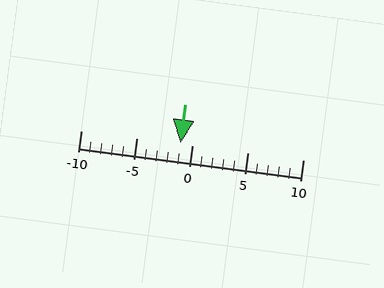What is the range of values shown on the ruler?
The ruler shows values from -10 to 10.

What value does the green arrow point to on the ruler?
The green arrow points to approximately -1.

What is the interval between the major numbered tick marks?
The major tick marks are spaced 5 units apart.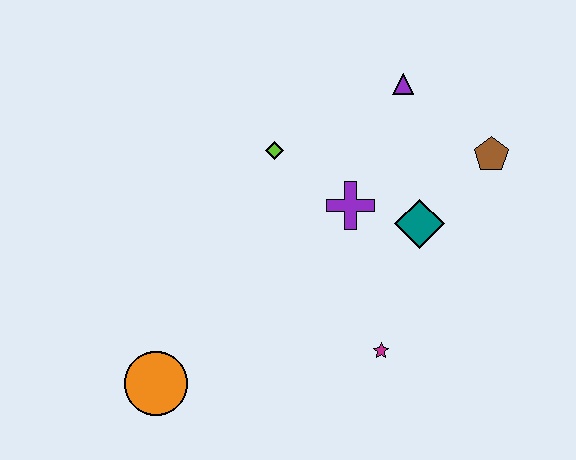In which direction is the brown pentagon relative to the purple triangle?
The brown pentagon is to the right of the purple triangle.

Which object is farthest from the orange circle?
The brown pentagon is farthest from the orange circle.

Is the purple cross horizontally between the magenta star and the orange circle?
Yes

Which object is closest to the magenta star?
The teal diamond is closest to the magenta star.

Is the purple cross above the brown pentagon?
No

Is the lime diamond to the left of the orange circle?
No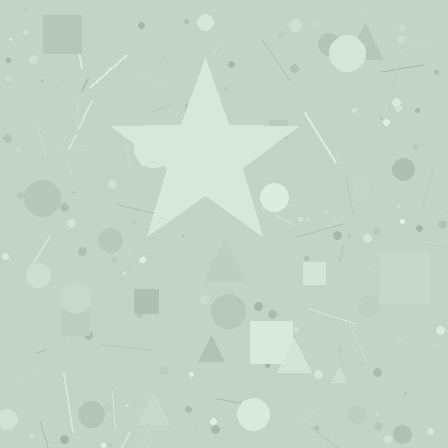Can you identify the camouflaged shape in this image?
The camouflaged shape is a star.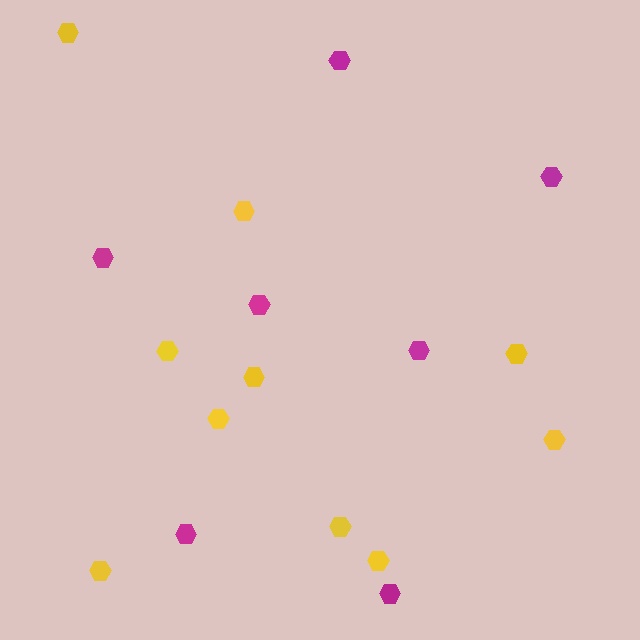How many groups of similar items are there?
There are 2 groups: one group of yellow hexagons (10) and one group of magenta hexagons (7).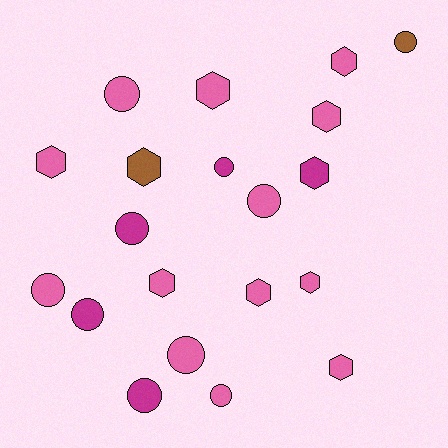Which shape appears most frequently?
Hexagon, with 10 objects.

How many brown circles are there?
There is 1 brown circle.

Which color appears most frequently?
Pink, with 13 objects.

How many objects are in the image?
There are 20 objects.